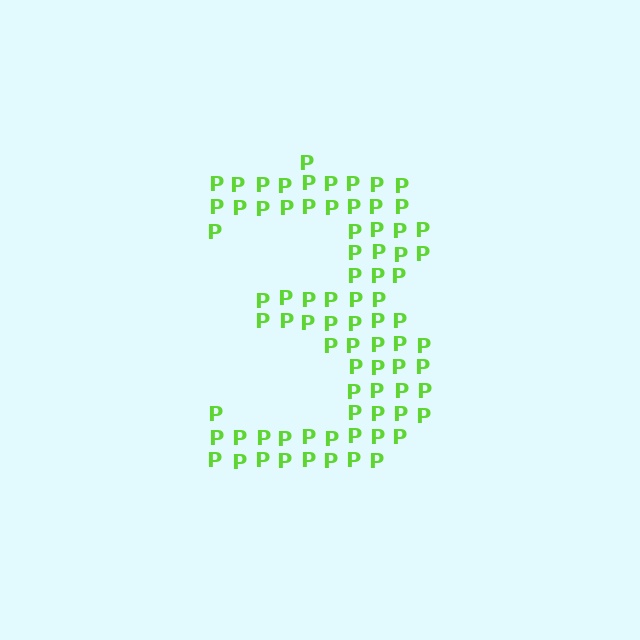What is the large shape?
The large shape is the digit 3.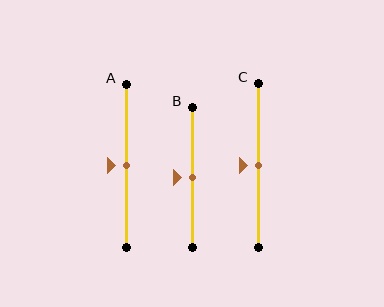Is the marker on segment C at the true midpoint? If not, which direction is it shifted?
Yes, the marker on segment C is at the true midpoint.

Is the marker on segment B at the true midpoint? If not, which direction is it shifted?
Yes, the marker on segment B is at the true midpoint.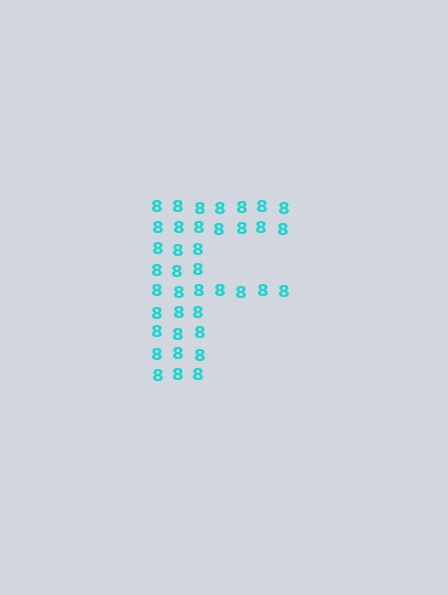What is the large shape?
The large shape is the letter F.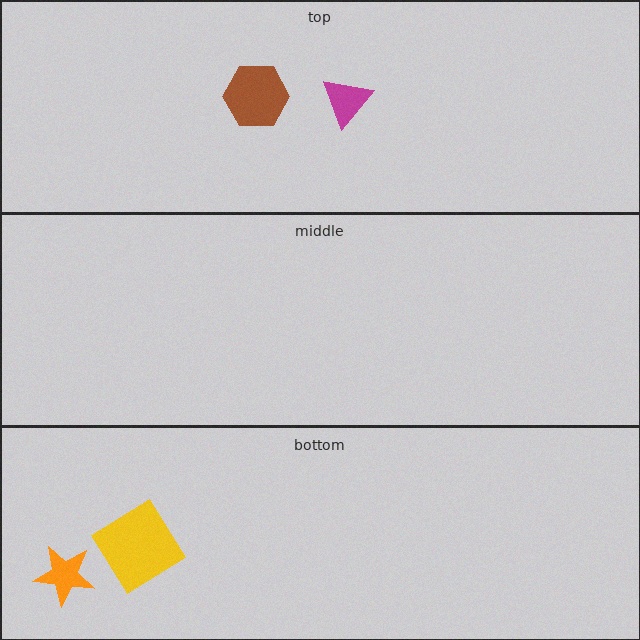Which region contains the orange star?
The bottom region.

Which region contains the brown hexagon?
The top region.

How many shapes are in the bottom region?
2.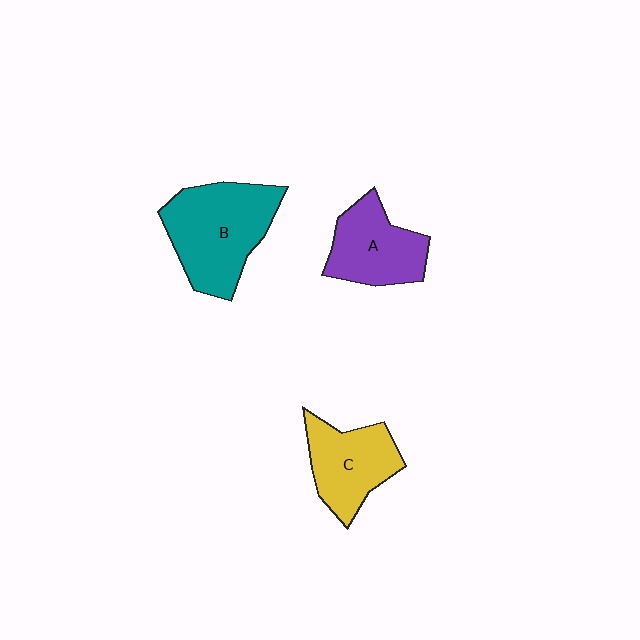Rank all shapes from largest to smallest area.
From largest to smallest: B (teal), C (yellow), A (purple).